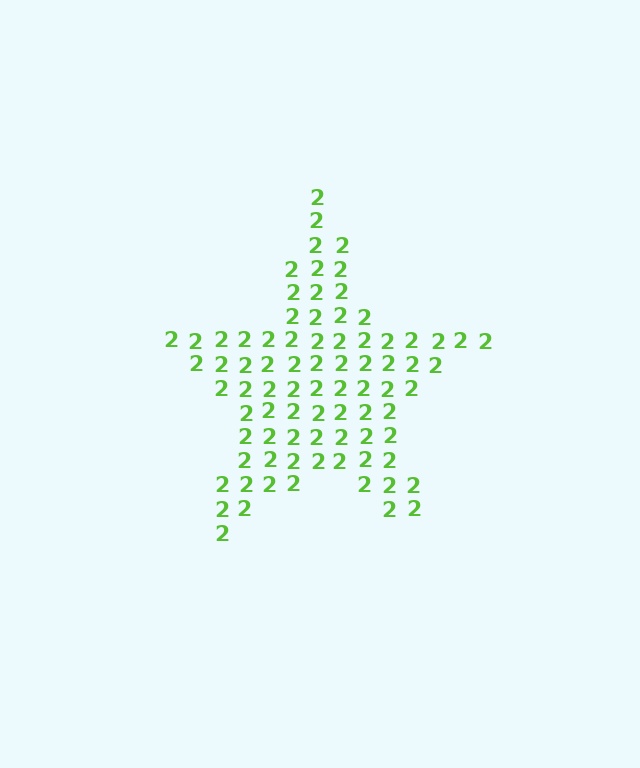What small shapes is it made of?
It is made of small digit 2's.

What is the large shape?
The large shape is a star.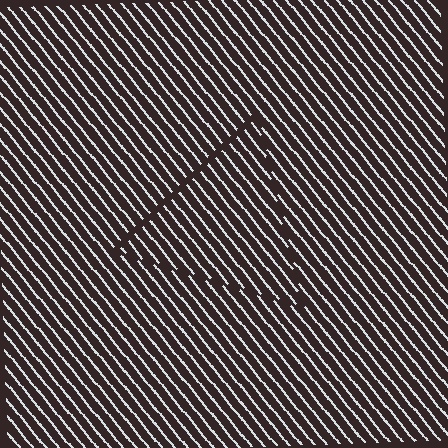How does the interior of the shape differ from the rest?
The interior of the shape contains the same grating, shifted by half a period — the contour is defined by the phase discontinuity where line-ends from the inner and outer gratings abut.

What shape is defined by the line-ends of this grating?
An illusory triangle. The interior of the shape contains the same grating, shifted by half a period — the contour is defined by the phase discontinuity where line-ends from the inner and outer gratings abut.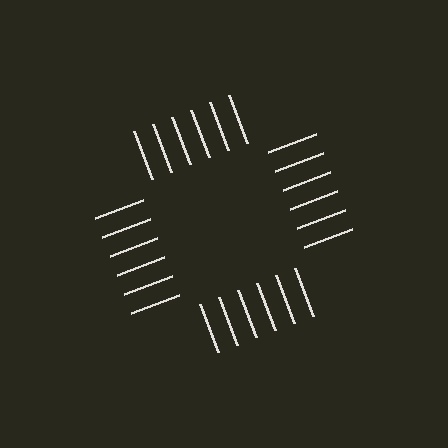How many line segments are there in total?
24 — 6 along each of the 4 edges.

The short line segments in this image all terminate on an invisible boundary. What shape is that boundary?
An illusory square — the line segments terminate on its edges but no continuous stroke is drawn.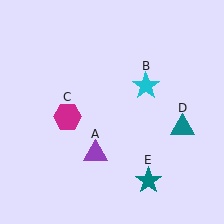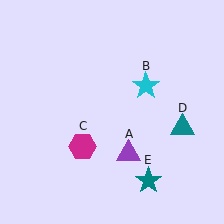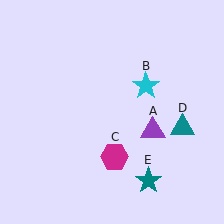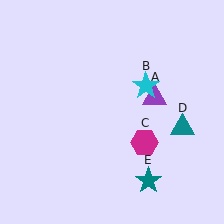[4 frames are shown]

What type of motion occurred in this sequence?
The purple triangle (object A), magenta hexagon (object C) rotated counterclockwise around the center of the scene.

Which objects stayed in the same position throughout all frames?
Cyan star (object B) and teal triangle (object D) and teal star (object E) remained stationary.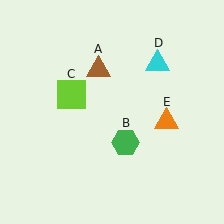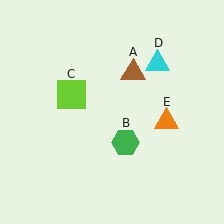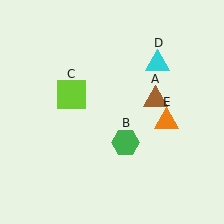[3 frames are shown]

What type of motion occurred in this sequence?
The brown triangle (object A) rotated clockwise around the center of the scene.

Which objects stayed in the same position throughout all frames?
Green hexagon (object B) and lime square (object C) and cyan triangle (object D) and orange triangle (object E) remained stationary.